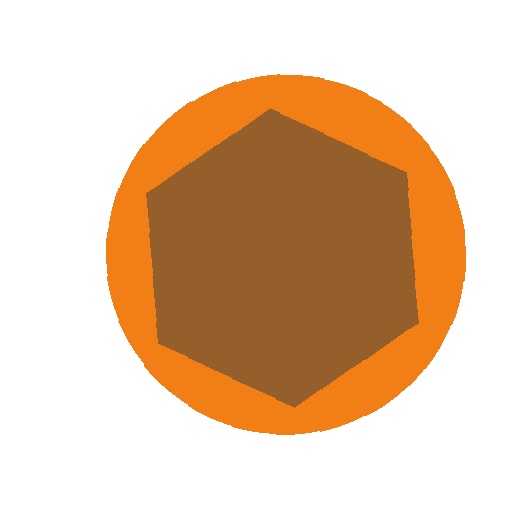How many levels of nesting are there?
2.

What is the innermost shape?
The brown hexagon.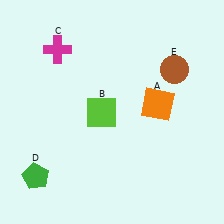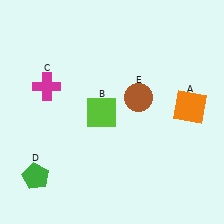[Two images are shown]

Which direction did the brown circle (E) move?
The brown circle (E) moved left.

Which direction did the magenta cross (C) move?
The magenta cross (C) moved down.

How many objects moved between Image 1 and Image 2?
3 objects moved between the two images.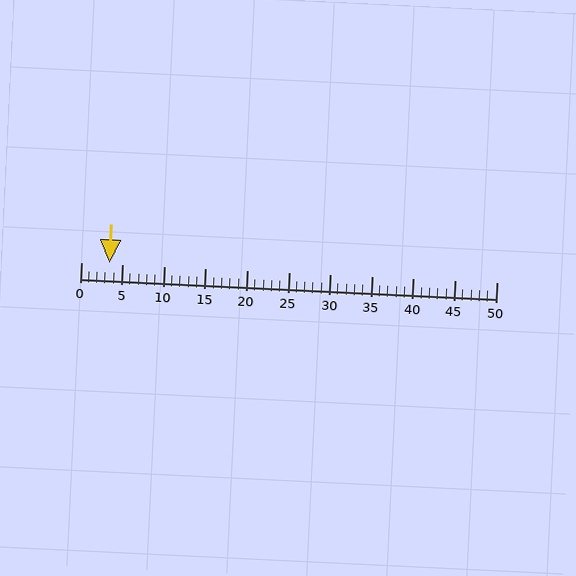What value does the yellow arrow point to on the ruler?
The yellow arrow points to approximately 3.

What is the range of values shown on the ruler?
The ruler shows values from 0 to 50.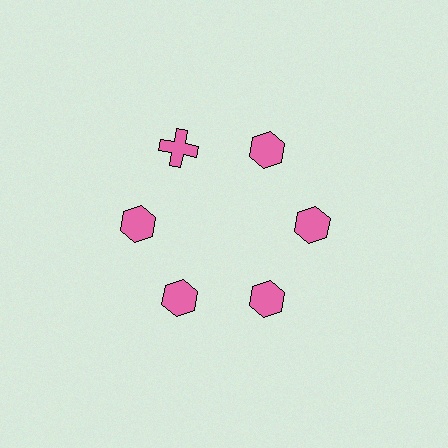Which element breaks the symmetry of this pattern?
The pink cross at roughly the 11 o'clock position breaks the symmetry. All other shapes are pink hexagons.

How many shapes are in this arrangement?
There are 6 shapes arranged in a ring pattern.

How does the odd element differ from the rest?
It has a different shape: cross instead of hexagon.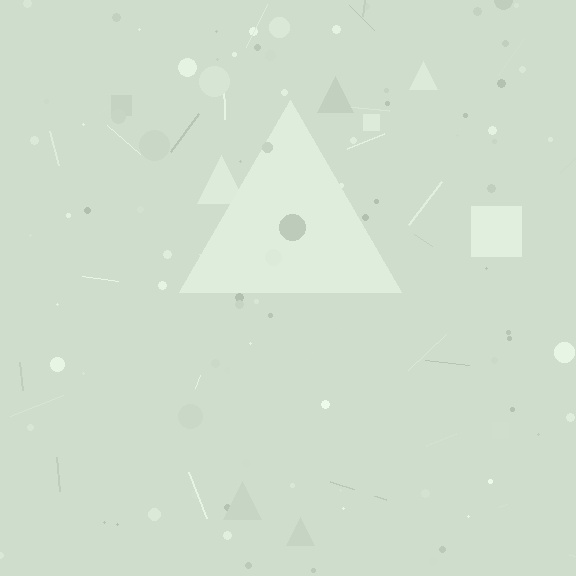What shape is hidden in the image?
A triangle is hidden in the image.